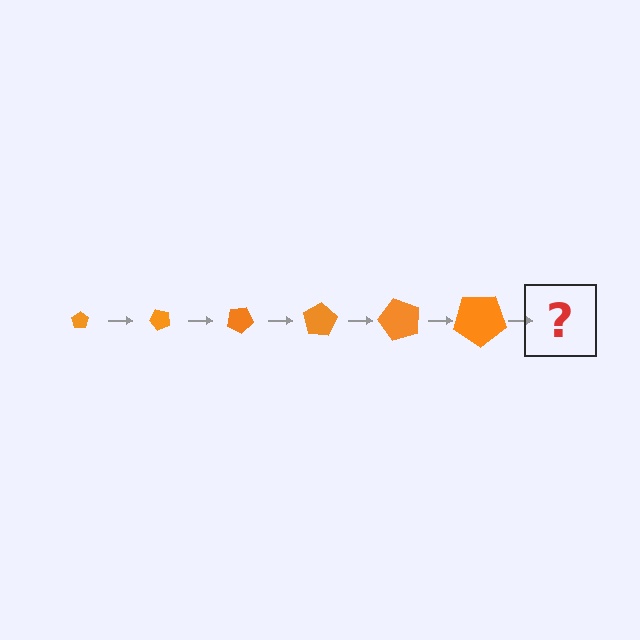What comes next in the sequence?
The next element should be a pentagon, larger than the previous one and rotated 300 degrees from the start.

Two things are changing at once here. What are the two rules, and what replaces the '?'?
The two rules are that the pentagon grows larger each step and it rotates 50 degrees each step. The '?' should be a pentagon, larger than the previous one and rotated 300 degrees from the start.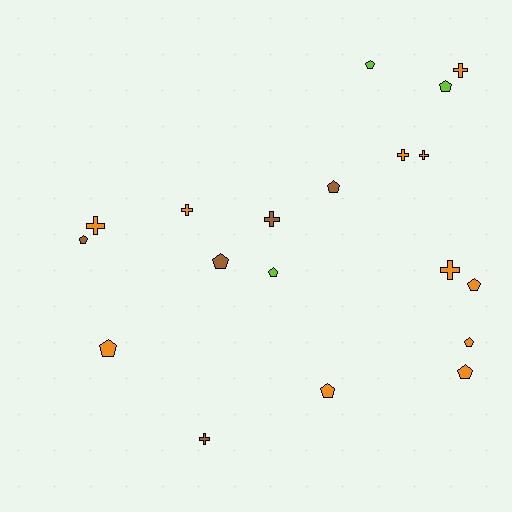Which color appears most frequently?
Orange, with 11 objects.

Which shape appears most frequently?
Pentagon, with 11 objects.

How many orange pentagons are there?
There are 5 orange pentagons.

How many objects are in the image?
There are 19 objects.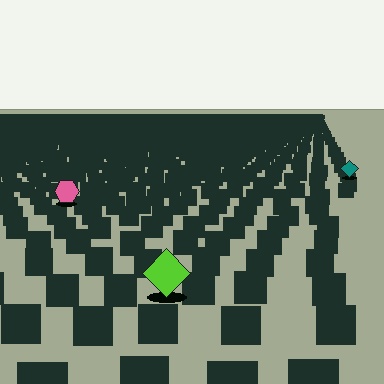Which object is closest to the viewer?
The lime diamond is closest. The texture marks near it are larger and more spread out.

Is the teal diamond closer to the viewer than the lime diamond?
No. The lime diamond is closer — you can tell from the texture gradient: the ground texture is coarser near it.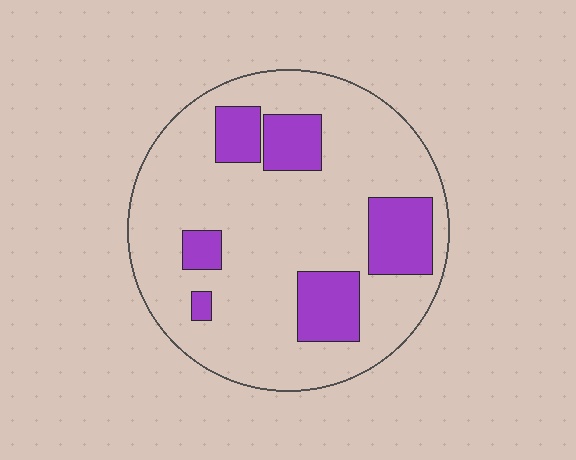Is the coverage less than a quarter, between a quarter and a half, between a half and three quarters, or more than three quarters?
Less than a quarter.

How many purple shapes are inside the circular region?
6.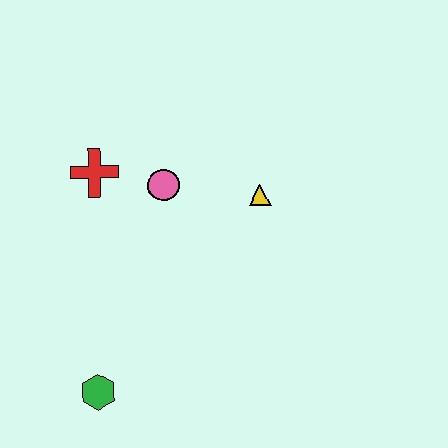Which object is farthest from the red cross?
The green hexagon is farthest from the red cross.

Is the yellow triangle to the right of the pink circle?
Yes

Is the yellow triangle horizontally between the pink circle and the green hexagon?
No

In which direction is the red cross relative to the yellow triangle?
The red cross is to the left of the yellow triangle.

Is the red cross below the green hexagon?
No